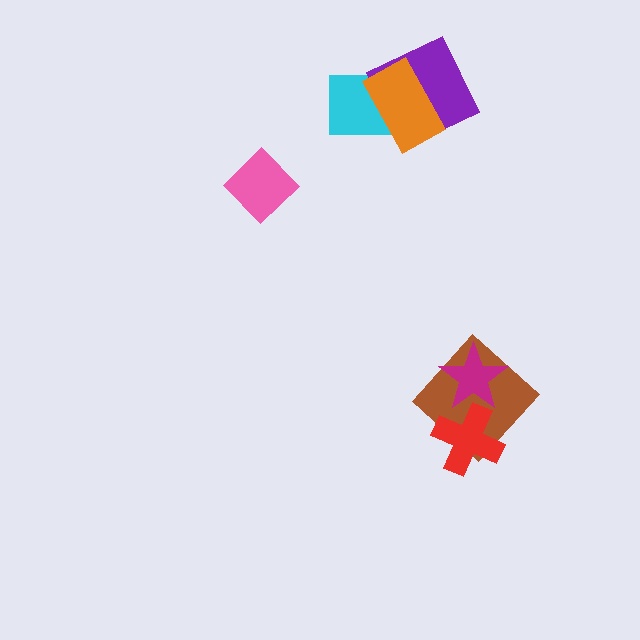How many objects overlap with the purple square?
2 objects overlap with the purple square.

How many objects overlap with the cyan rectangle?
2 objects overlap with the cyan rectangle.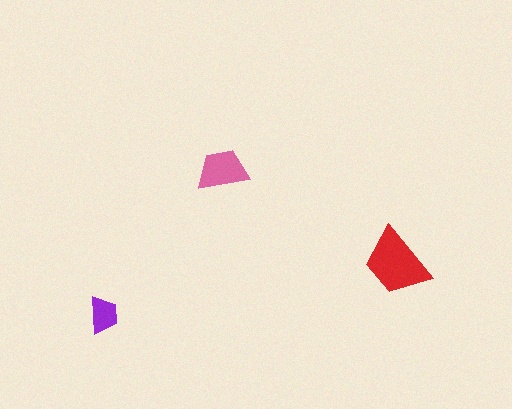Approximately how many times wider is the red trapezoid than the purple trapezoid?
About 2 times wider.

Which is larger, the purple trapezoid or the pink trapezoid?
The pink one.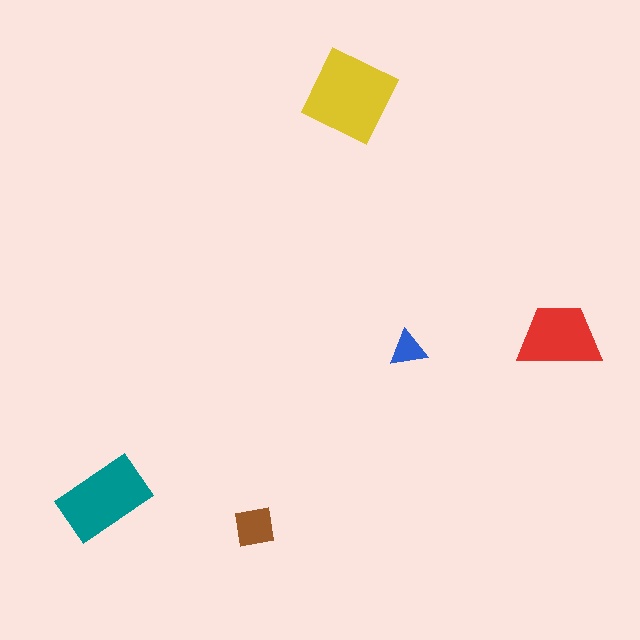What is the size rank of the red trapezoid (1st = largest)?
3rd.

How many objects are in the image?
There are 5 objects in the image.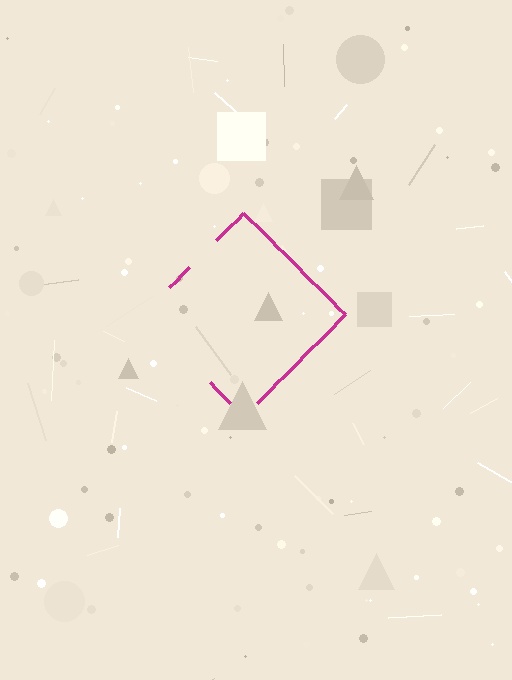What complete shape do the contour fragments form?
The contour fragments form a diamond.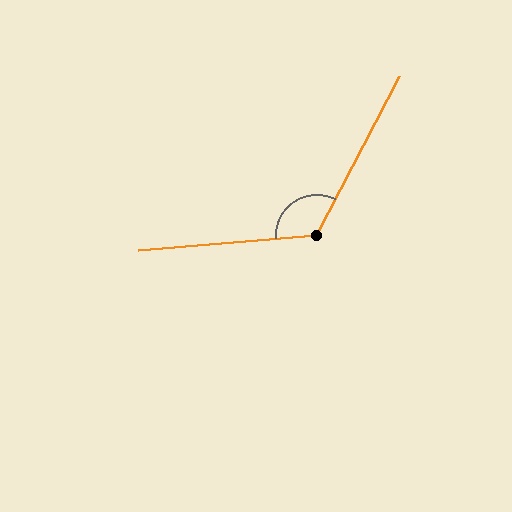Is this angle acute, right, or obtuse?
It is obtuse.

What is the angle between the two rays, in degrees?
Approximately 122 degrees.